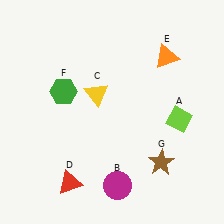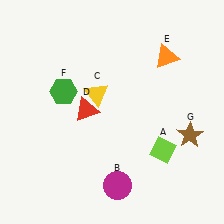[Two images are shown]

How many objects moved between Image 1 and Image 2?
3 objects moved between the two images.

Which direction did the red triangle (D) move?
The red triangle (D) moved up.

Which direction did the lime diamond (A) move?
The lime diamond (A) moved down.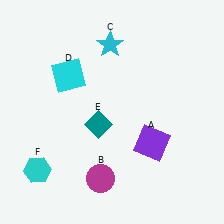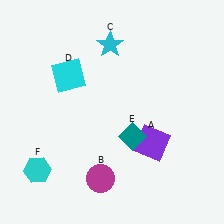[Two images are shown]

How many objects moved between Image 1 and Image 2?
1 object moved between the two images.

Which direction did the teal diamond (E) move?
The teal diamond (E) moved right.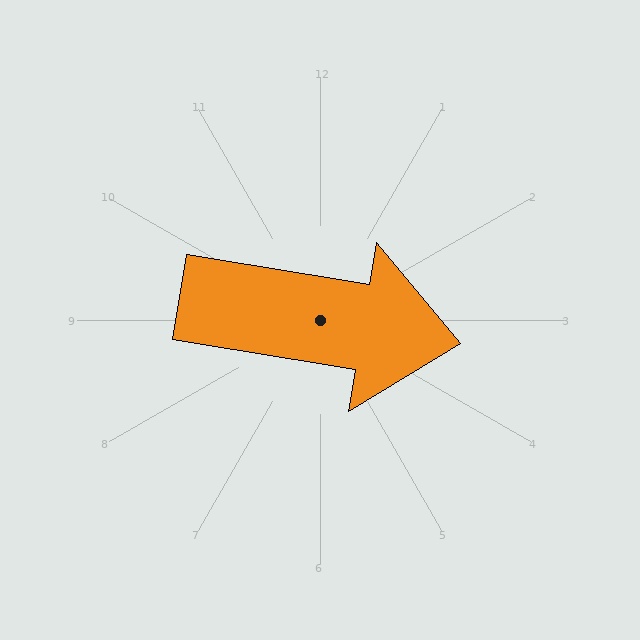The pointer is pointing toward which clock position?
Roughly 3 o'clock.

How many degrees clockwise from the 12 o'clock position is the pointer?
Approximately 99 degrees.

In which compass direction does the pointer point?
East.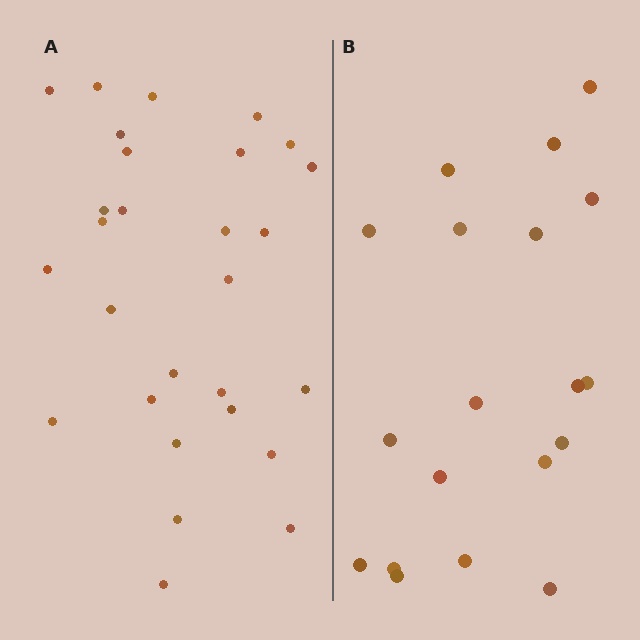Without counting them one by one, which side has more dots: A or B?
Region A (the left region) has more dots.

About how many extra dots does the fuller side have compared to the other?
Region A has roughly 8 or so more dots than region B.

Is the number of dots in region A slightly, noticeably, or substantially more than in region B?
Region A has substantially more. The ratio is roughly 1.5 to 1.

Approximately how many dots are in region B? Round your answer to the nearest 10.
About 20 dots. (The exact count is 19, which rounds to 20.)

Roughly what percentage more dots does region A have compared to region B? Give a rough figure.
About 45% more.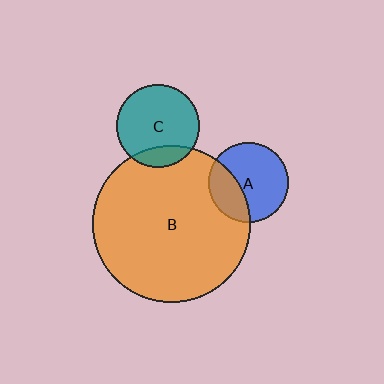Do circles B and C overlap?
Yes.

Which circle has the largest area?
Circle B (orange).